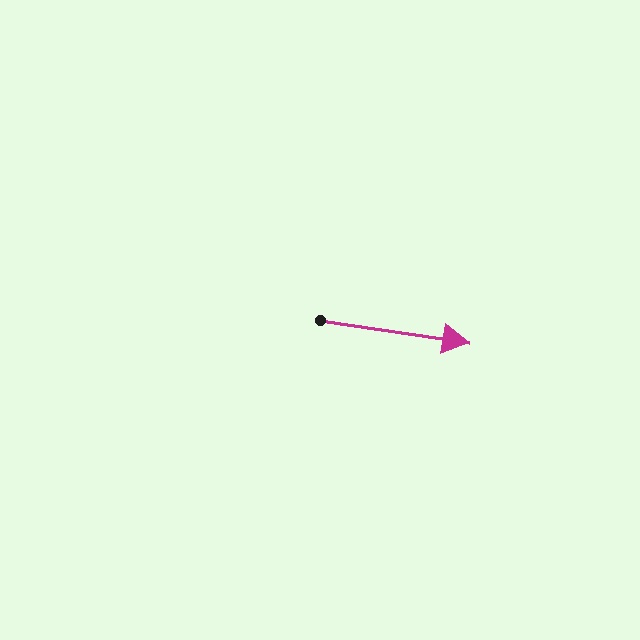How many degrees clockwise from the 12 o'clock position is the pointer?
Approximately 99 degrees.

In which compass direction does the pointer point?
East.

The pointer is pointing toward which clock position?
Roughly 3 o'clock.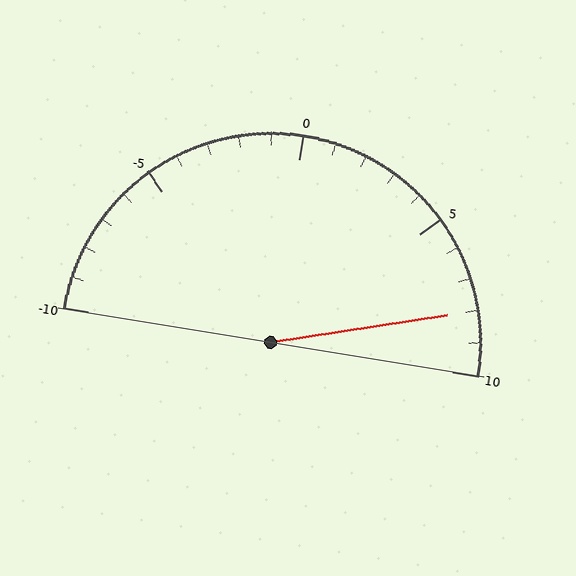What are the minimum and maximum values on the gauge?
The gauge ranges from -10 to 10.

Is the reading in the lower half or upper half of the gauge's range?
The reading is in the upper half of the range (-10 to 10).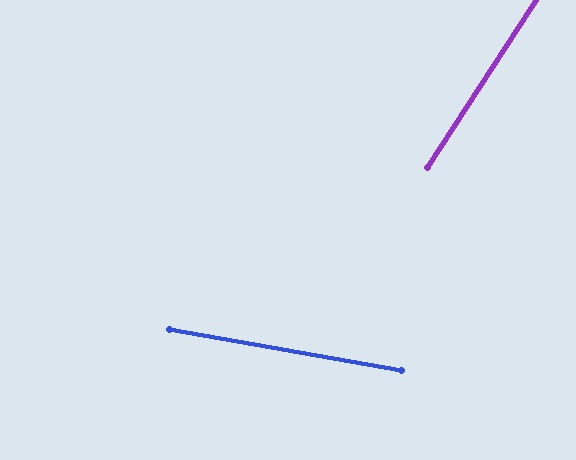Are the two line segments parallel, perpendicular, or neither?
Neither parallel nor perpendicular — they differ by about 67°.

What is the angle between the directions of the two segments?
Approximately 67 degrees.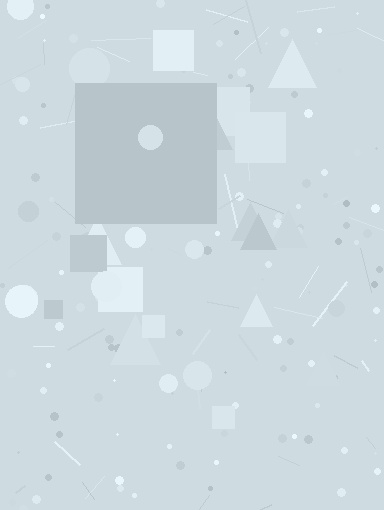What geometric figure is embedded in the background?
A square is embedded in the background.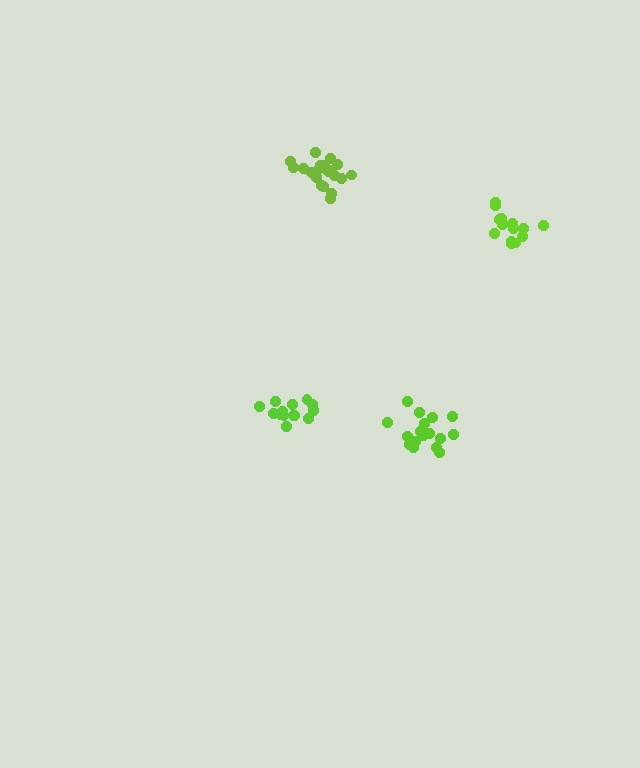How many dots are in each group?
Group 1: 14 dots, Group 2: 18 dots, Group 3: 20 dots, Group 4: 14 dots (66 total).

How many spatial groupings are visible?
There are 4 spatial groupings.